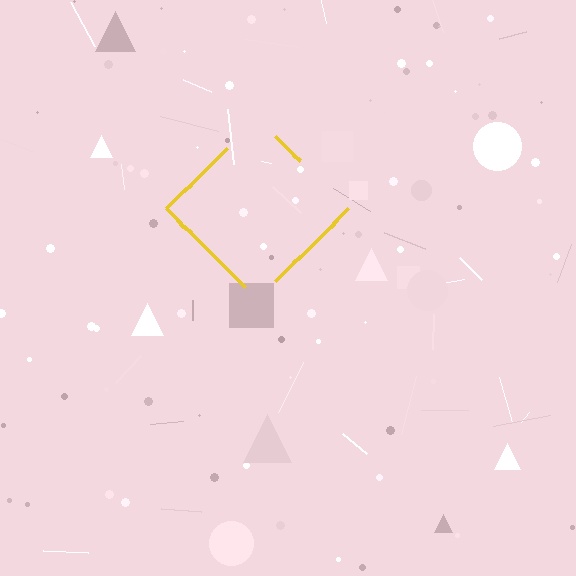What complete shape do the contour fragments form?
The contour fragments form a diamond.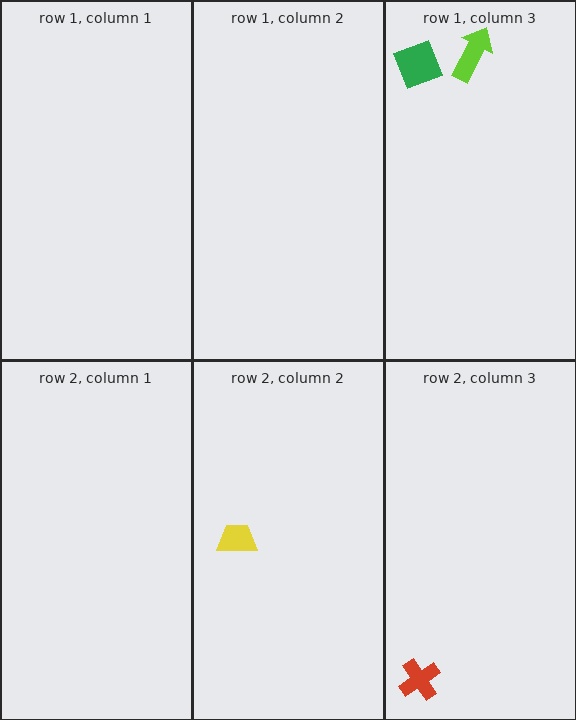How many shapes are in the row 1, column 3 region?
2.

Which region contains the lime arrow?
The row 1, column 3 region.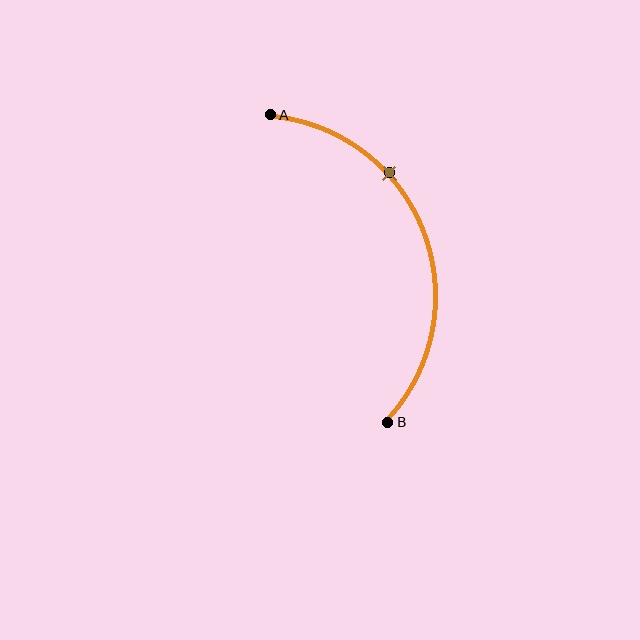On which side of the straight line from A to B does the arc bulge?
The arc bulges to the right of the straight line connecting A and B.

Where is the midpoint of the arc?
The arc midpoint is the point on the curve farthest from the straight line joining A and B. It sits to the right of that line.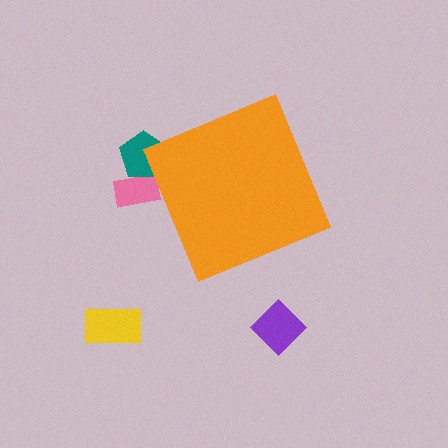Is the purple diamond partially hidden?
No, the purple diamond is fully visible.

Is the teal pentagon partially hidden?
Yes, the teal pentagon is partially hidden behind the orange diamond.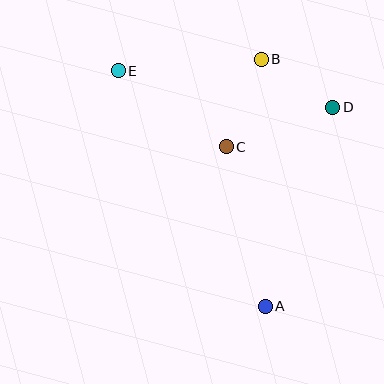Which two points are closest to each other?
Points B and D are closest to each other.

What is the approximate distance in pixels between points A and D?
The distance between A and D is approximately 210 pixels.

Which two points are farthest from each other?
Points A and E are farthest from each other.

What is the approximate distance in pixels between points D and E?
The distance between D and E is approximately 217 pixels.